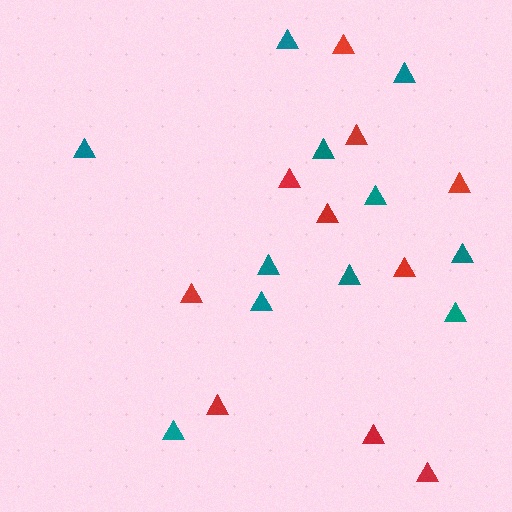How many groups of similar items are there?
There are 2 groups: one group of teal triangles (11) and one group of red triangles (10).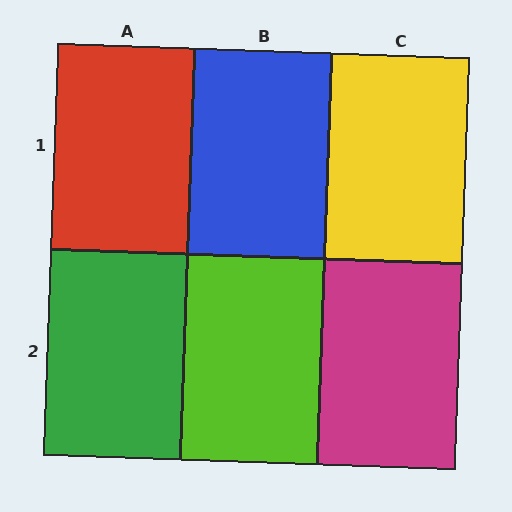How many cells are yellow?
1 cell is yellow.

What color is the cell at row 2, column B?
Lime.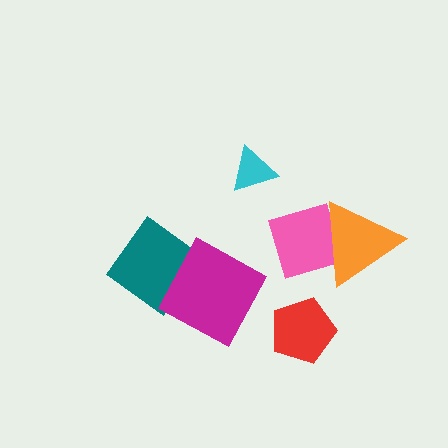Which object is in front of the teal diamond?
The magenta square is in front of the teal diamond.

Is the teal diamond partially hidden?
Yes, it is partially covered by another shape.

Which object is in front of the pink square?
The orange triangle is in front of the pink square.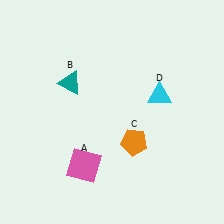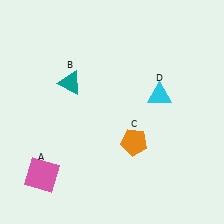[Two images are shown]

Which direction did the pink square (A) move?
The pink square (A) moved left.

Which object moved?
The pink square (A) moved left.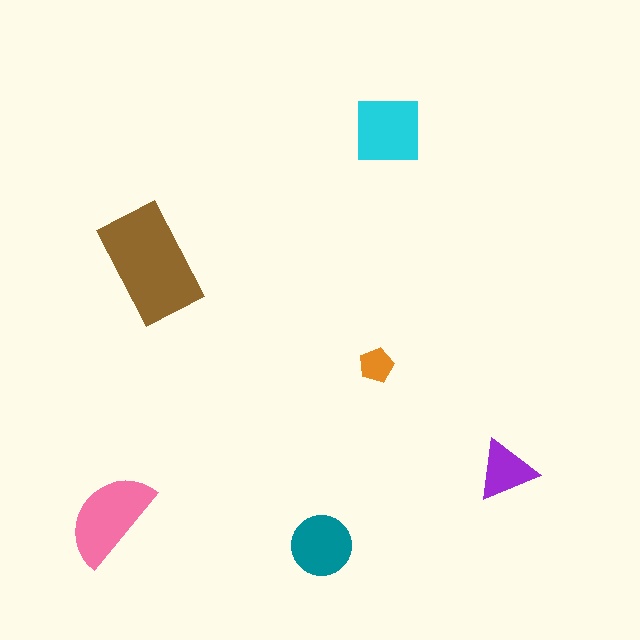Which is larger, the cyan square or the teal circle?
The cyan square.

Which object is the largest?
The brown rectangle.